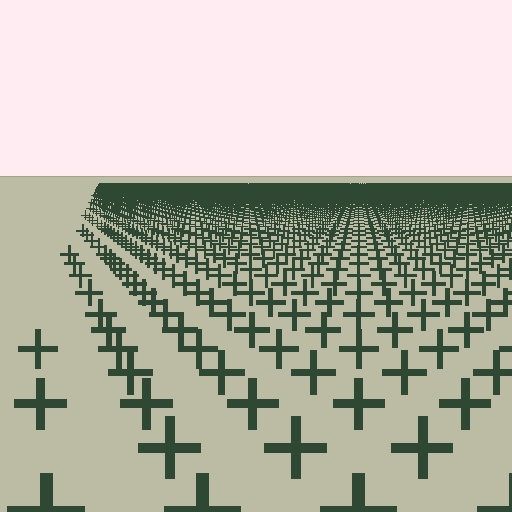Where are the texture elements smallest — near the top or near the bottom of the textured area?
Near the top.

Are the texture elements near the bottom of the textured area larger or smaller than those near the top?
Larger. Near the bottom, elements are closer to the viewer and appear at a bigger on-screen size.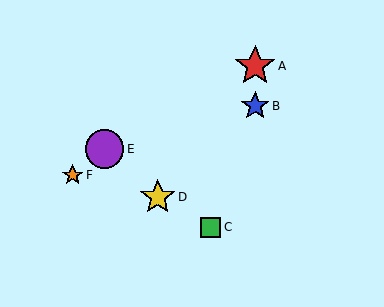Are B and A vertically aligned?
Yes, both are at x≈255.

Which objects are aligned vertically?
Objects A, B are aligned vertically.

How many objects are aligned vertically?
2 objects (A, B) are aligned vertically.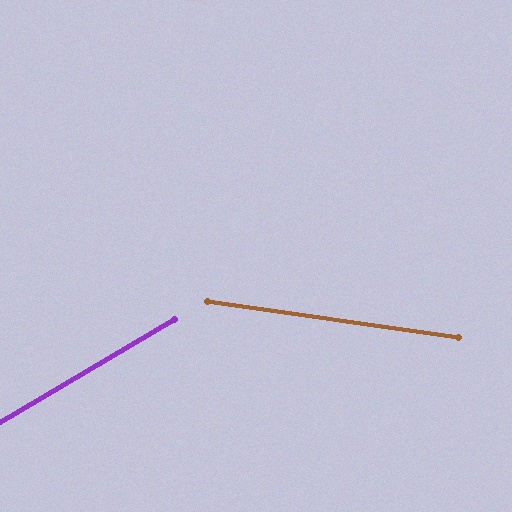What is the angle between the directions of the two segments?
Approximately 38 degrees.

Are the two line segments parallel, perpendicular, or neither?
Neither parallel nor perpendicular — they differ by about 38°.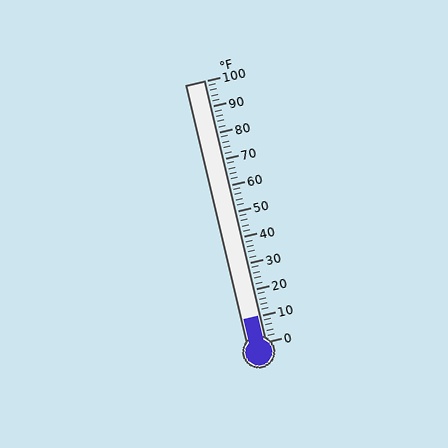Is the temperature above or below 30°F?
The temperature is below 30°F.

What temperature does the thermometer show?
The thermometer shows approximately 10°F.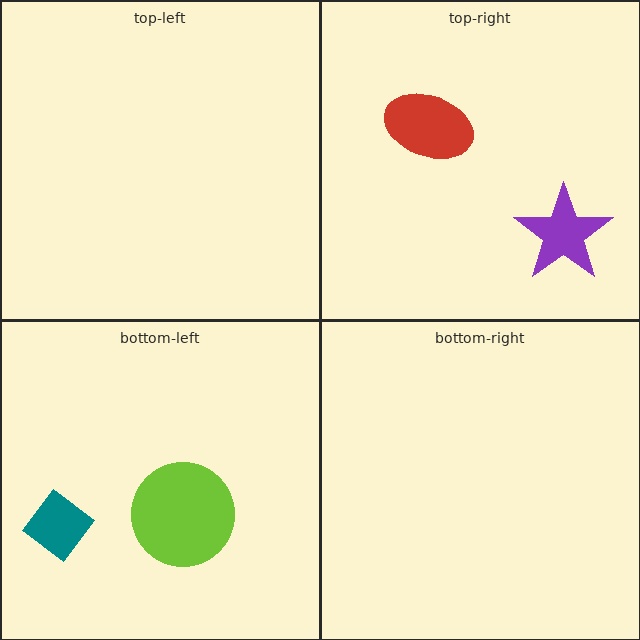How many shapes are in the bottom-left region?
2.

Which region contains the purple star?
The top-right region.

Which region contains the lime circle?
The bottom-left region.